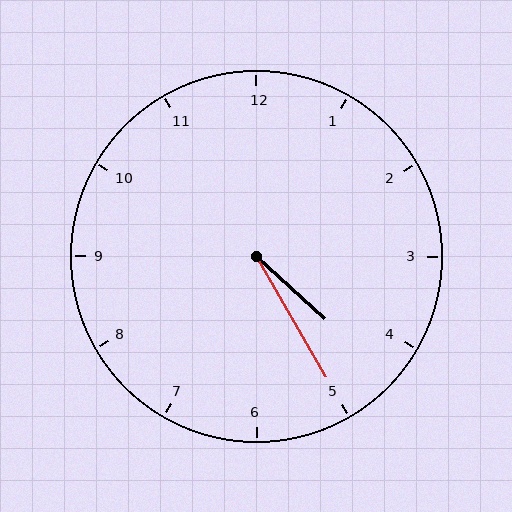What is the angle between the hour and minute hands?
Approximately 18 degrees.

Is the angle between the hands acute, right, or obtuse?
It is acute.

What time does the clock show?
4:25.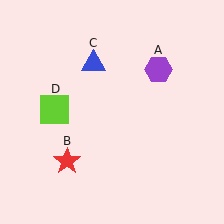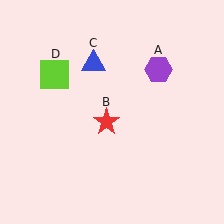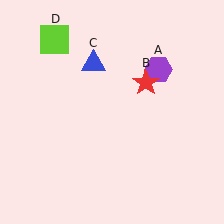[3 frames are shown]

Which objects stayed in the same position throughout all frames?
Purple hexagon (object A) and blue triangle (object C) remained stationary.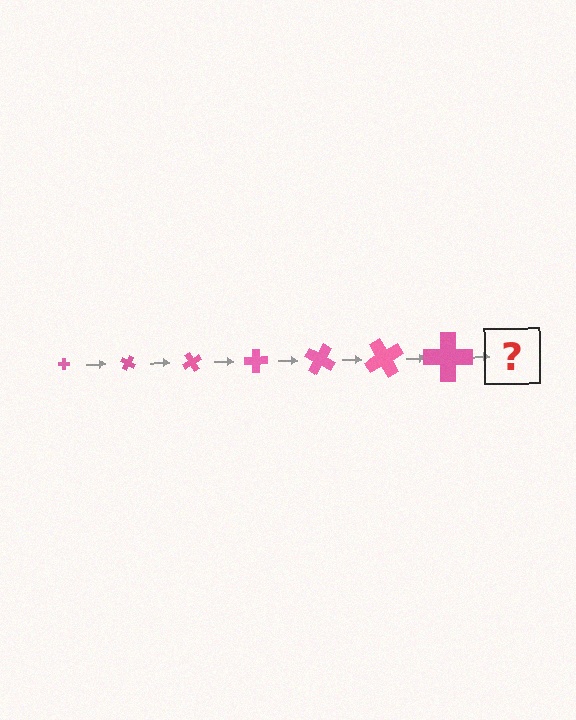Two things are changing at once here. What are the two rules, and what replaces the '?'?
The two rules are that the cross grows larger each step and it rotates 30 degrees each step. The '?' should be a cross, larger than the previous one and rotated 210 degrees from the start.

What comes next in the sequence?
The next element should be a cross, larger than the previous one and rotated 210 degrees from the start.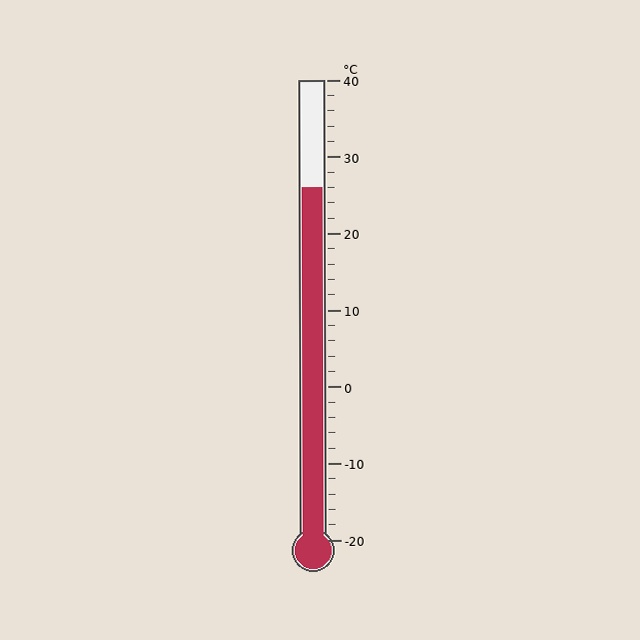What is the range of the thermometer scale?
The thermometer scale ranges from -20°C to 40°C.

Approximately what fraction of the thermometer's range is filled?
The thermometer is filled to approximately 75% of its range.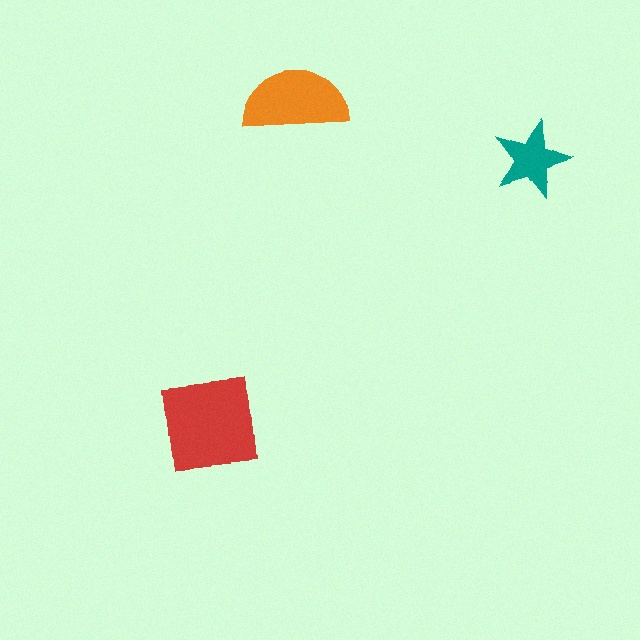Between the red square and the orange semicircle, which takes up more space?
The red square.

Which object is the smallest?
The teal star.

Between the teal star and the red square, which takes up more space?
The red square.